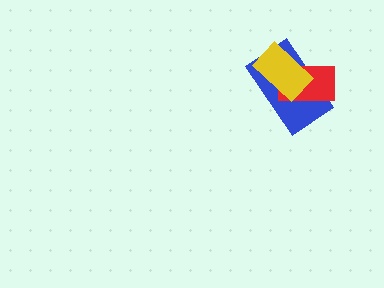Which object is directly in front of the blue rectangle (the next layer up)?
The red rectangle is directly in front of the blue rectangle.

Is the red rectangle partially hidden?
Yes, it is partially covered by another shape.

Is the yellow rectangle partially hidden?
No, no other shape covers it.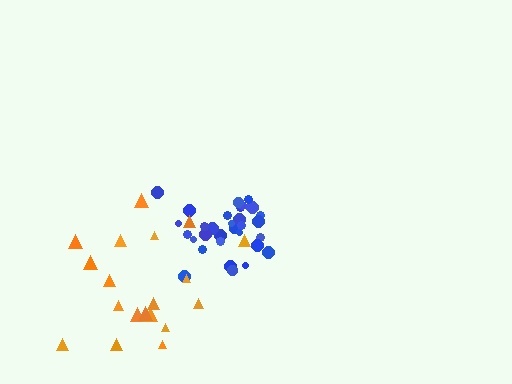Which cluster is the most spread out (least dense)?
Orange.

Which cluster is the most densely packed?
Blue.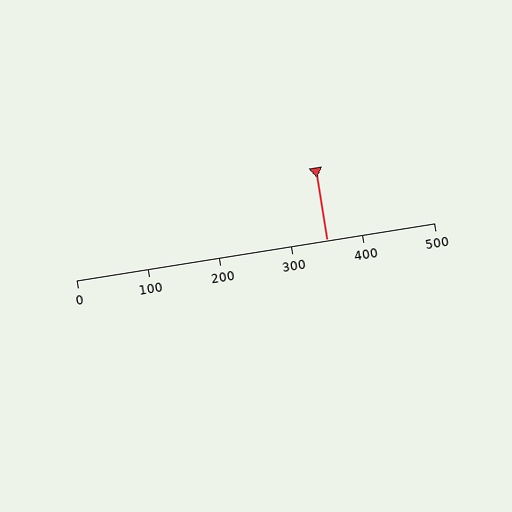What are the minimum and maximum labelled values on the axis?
The axis runs from 0 to 500.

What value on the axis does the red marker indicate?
The marker indicates approximately 350.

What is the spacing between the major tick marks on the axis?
The major ticks are spaced 100 apart.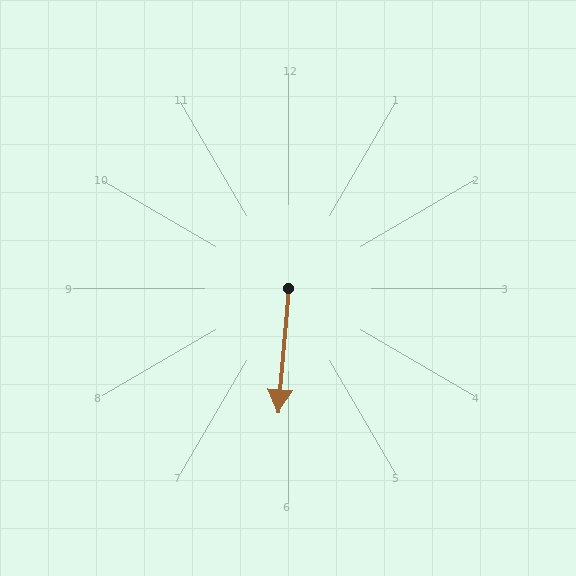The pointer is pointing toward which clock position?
Roughly 6 o'clock.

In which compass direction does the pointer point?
South.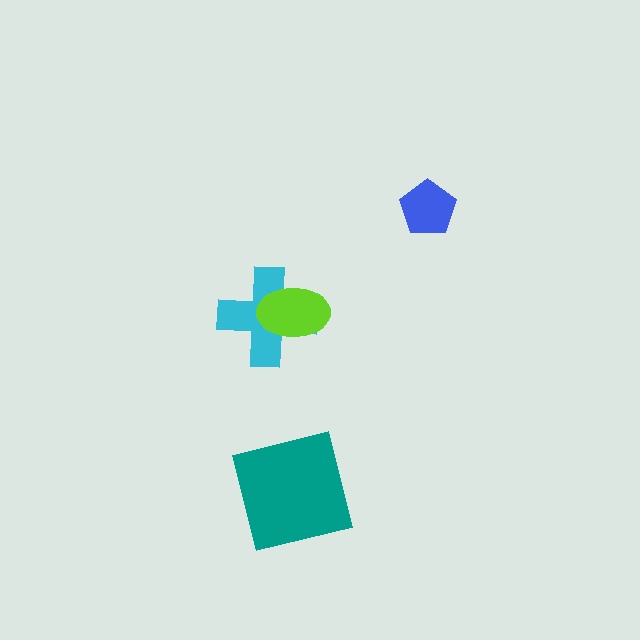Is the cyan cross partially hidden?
Yes, it is partially covered by another shape.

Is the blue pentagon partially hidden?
No, no other shape covers it.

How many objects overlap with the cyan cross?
1 object overlaps with the cyan cross.